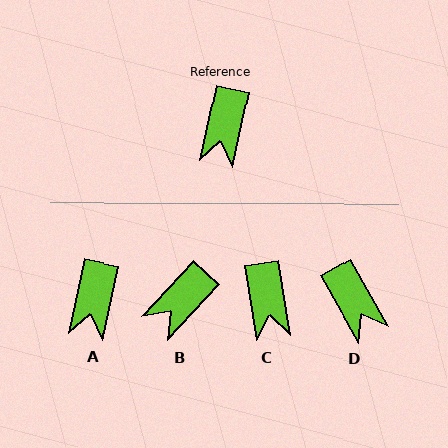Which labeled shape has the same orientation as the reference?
A.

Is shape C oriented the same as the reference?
No, it is off by about 21 degrees.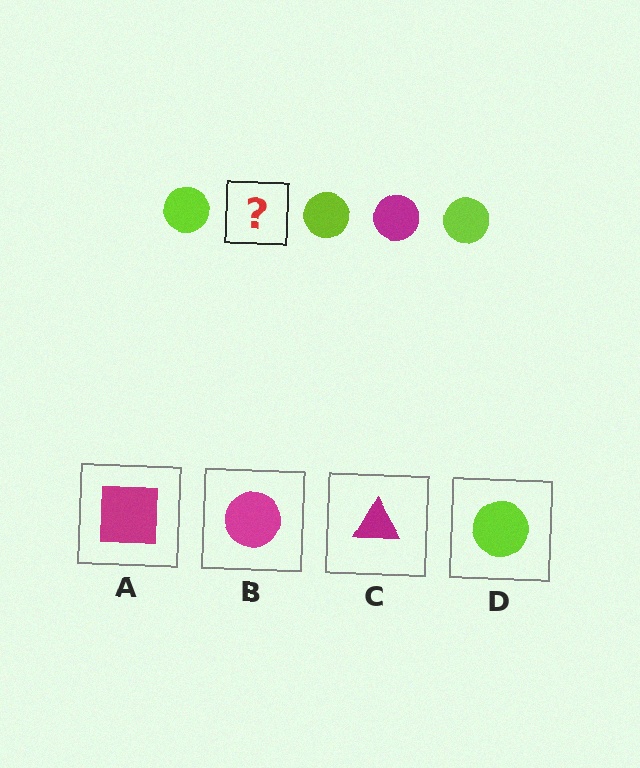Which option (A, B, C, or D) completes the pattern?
B.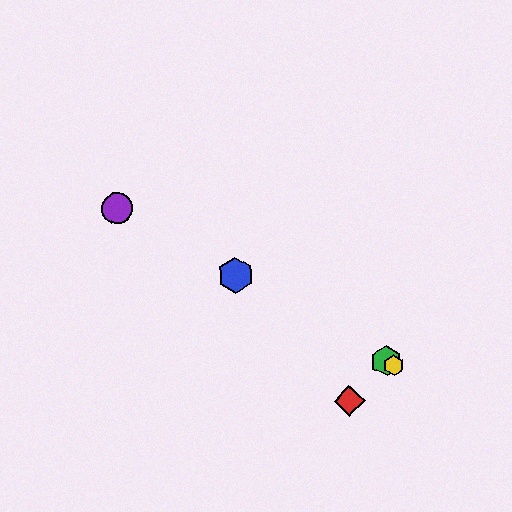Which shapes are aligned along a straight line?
The blue hexagon, the green hexagon, the yellow hexagon, the purple circle are aligned along a straight line.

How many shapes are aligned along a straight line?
4 shapes (the blue hexagon, the green hexagon, the yellow hexagon, the purple circle) are aligned along a straight line.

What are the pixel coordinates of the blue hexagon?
The blue hexagon is at (236, 275).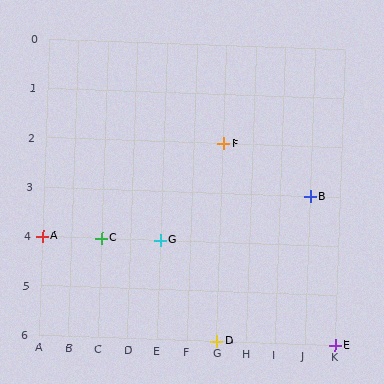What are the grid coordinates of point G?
Point G is at grid coordinates (E, 4).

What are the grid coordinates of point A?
Point A is at grid coordinates (A, 4).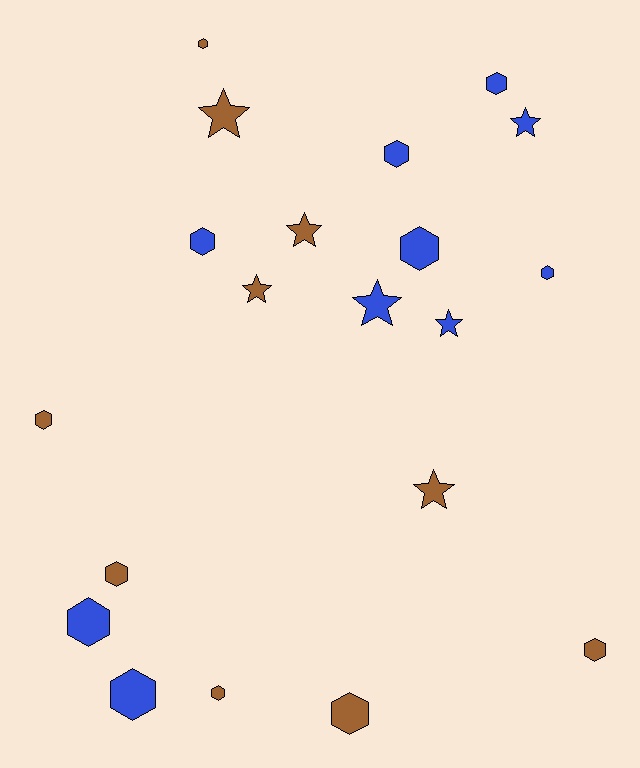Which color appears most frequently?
Blue, with 10 objects.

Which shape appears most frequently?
Hexagon, with 13 objects.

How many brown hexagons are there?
There are 6 brown hexagons.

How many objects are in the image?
There are 20 objects.